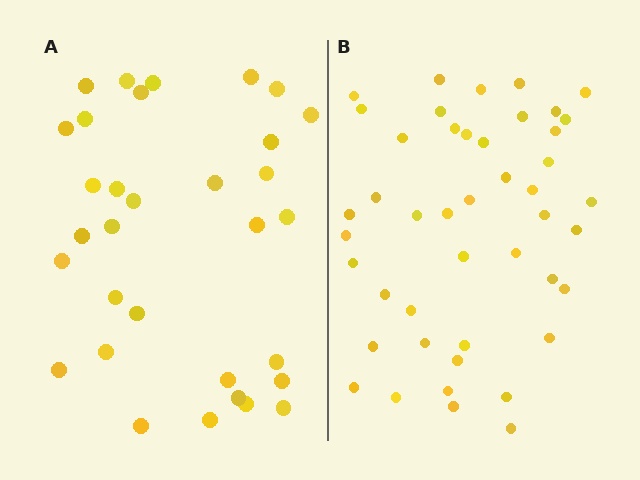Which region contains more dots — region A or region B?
Region B (the right region) has more dots.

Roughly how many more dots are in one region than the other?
Region B has approximately 15 more dots than region A.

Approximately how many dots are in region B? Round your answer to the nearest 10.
About 40 dots. (The exact count is 45, which rounds to 40.)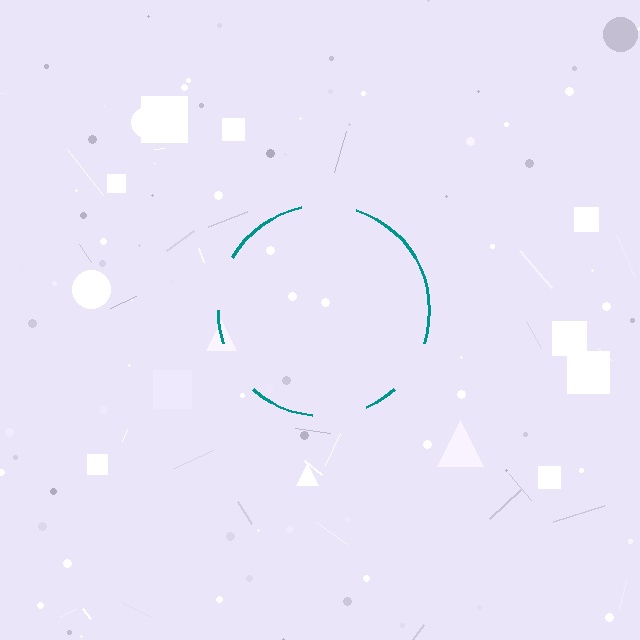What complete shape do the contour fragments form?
The contour fragments form a circle.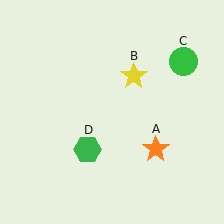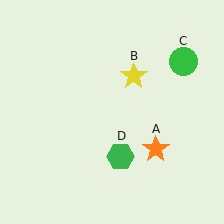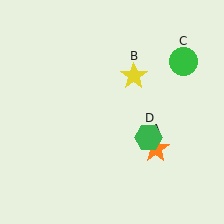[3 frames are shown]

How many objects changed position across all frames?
1 object changed position: green hexagon (object D).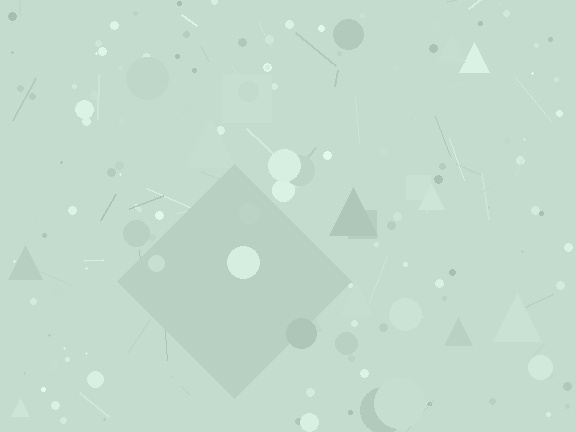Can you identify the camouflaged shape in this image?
The camouflaged shape is a diamond.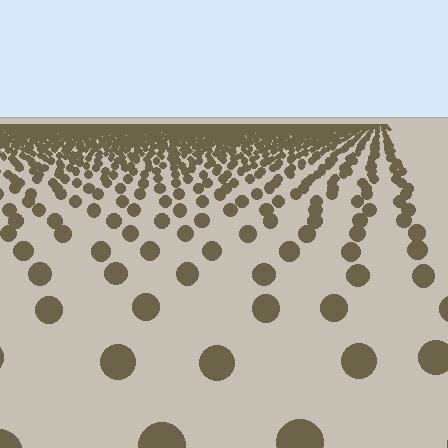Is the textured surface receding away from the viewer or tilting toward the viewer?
The surface is receding away from the viewer. Texture elements get smaller and denser toward the top.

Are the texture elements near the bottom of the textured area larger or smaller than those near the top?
Larger. Near the bottom, elements are closer to the viewer and appear at a bigger on-screen size.